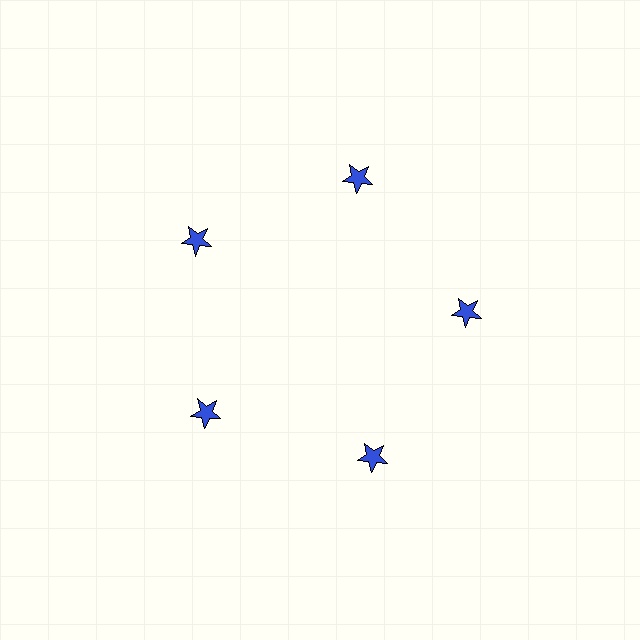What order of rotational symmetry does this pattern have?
This pattern has 5-fold rotational symmetry.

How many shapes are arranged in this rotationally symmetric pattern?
There are 5 shapes, arranged in 5 groups of 1.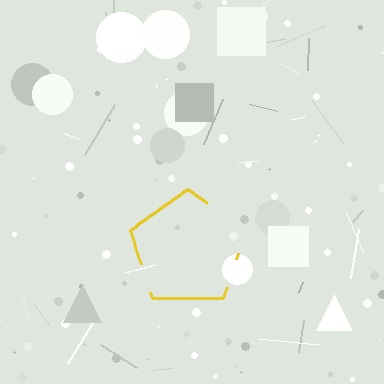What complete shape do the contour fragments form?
The contour fragments form a pentagon.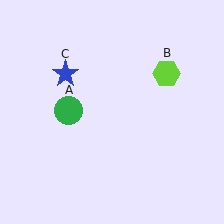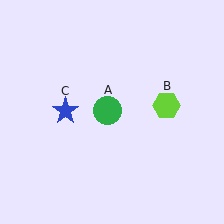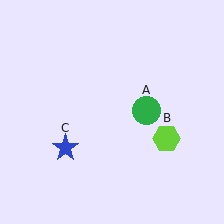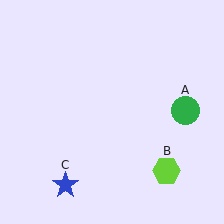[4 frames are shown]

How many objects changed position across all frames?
3 objects changed position: green circle (object A), lime hexagon (object B), blue star (object C).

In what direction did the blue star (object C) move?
The blue star (object C) moved down.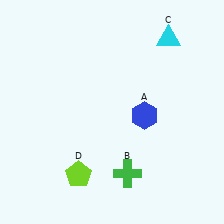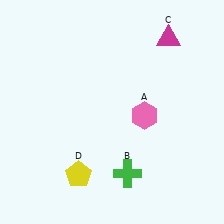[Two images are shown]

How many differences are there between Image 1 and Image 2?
There are 3 differences between the two images.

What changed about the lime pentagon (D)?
In Image 1, D is lime. In Image 2, it changed to yellow.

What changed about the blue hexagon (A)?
In Image 1, A is blue. In Image 2, it changed to pink.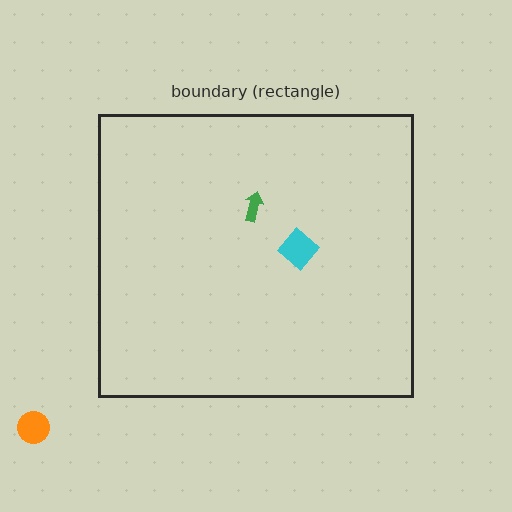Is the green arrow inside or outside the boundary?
Inside.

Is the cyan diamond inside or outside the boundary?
Inside.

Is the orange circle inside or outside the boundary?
Outside.